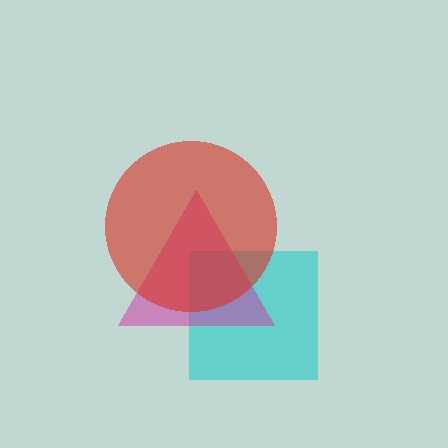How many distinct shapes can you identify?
There are 3 distinct shapes: a cyan square, a magenta triangle, a red circle.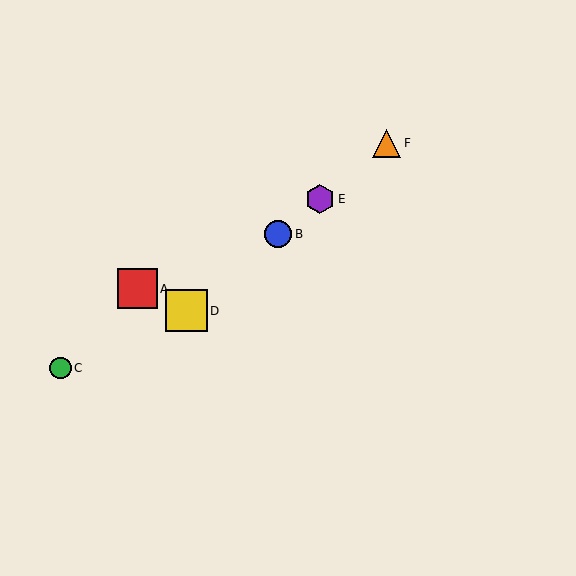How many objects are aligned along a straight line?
4 objects (B, D, E, F) are aligned along a straight line.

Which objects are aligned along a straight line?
Objects B, D, E, F are aligned along a straight line.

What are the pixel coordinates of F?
Object F is at (387, 144).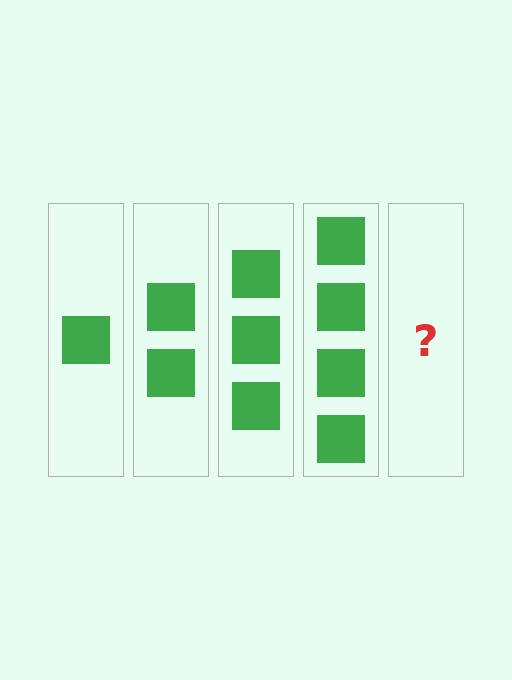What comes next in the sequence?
The next element should be 5 squares.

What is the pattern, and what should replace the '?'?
The pattern is that each step adds one more square. The '?' should be 5 squares.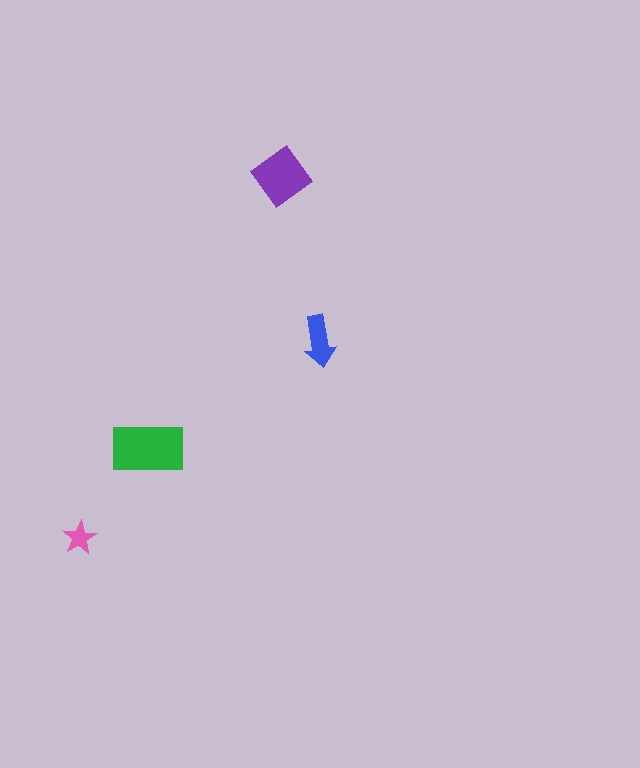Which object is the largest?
The green rectangle.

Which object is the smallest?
The pink star.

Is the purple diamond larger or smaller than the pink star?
Larger.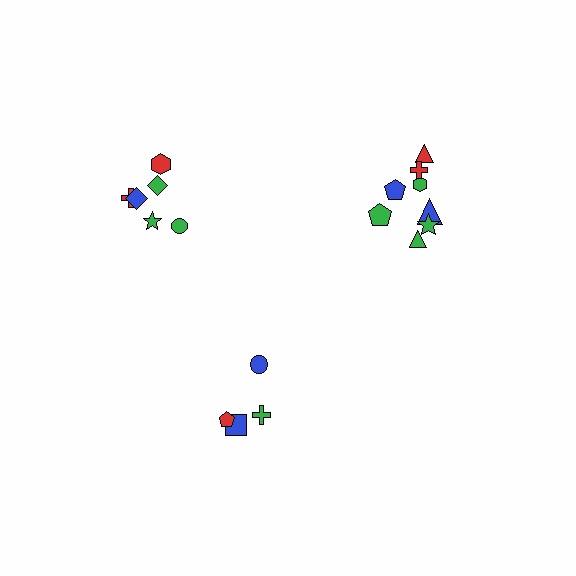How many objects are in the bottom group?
There are 4 objects.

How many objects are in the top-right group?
There are 8 objects.